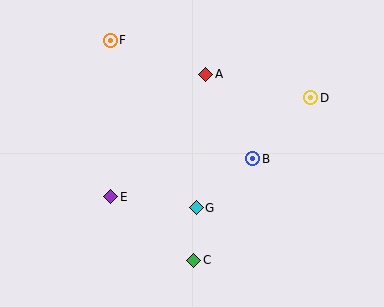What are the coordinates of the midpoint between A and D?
The midpoint between A and D is at (258, 86).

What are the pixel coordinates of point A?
Point A is at (206, 74).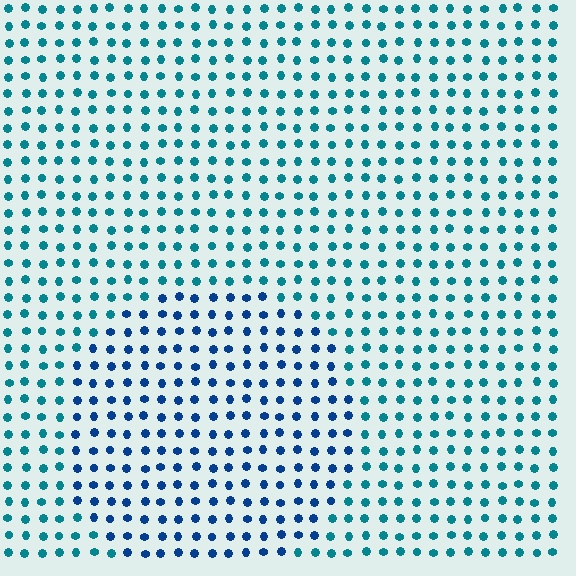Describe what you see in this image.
The image is filled with small teal elements in a uniform arrangement. A circle-shaped region is visible where the elements are tinted to a slightly different hue, forming a subtle color boundary.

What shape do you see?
I see a circle.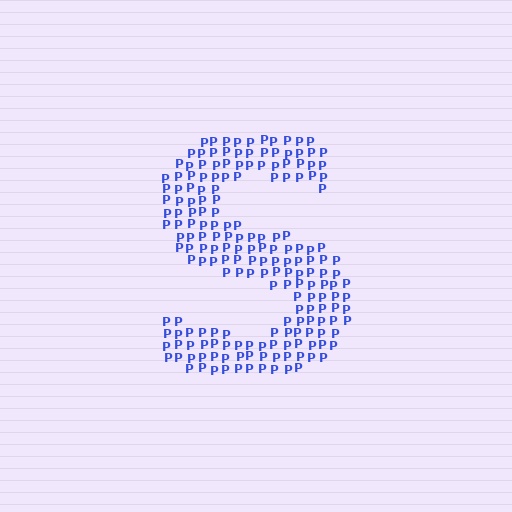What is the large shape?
The large shape is the letter S.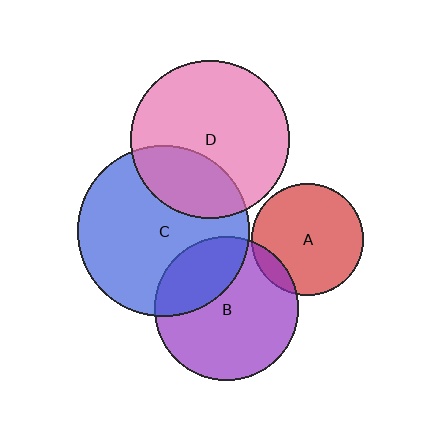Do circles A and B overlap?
Yes.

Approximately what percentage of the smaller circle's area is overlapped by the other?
Approximately 10%.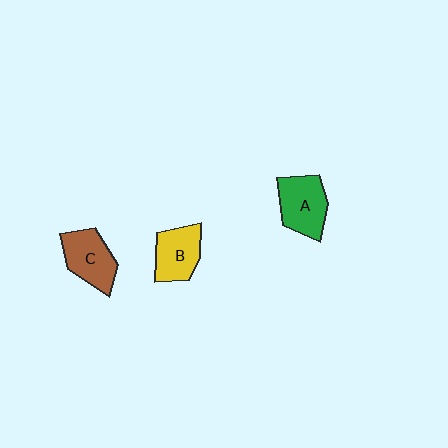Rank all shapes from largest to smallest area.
From largest to smallest: A (green), C (brown), B (yellow).